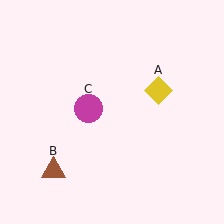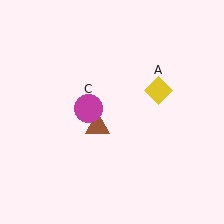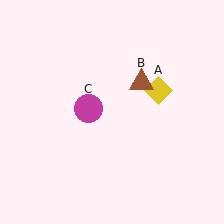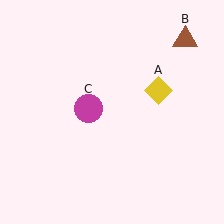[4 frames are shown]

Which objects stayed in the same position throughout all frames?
Yellow diamond (object A) and magenta circle (object C) remained stationary.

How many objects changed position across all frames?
1 object changed position: brown triangle (object B).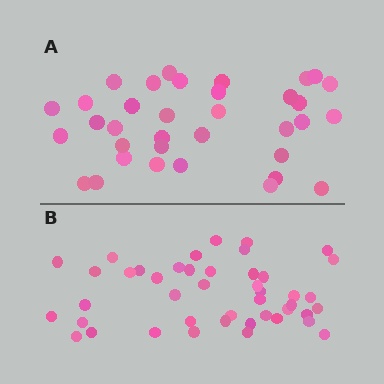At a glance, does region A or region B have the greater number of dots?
Region B (the bottom region) has more dots.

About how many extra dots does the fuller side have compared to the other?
Region B has roughly 8 or so more dots than region A.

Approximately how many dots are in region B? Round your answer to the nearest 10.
About 40 dots. (The exact count is 44, which rounds to 40.)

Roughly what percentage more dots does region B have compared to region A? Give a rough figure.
About 25% more.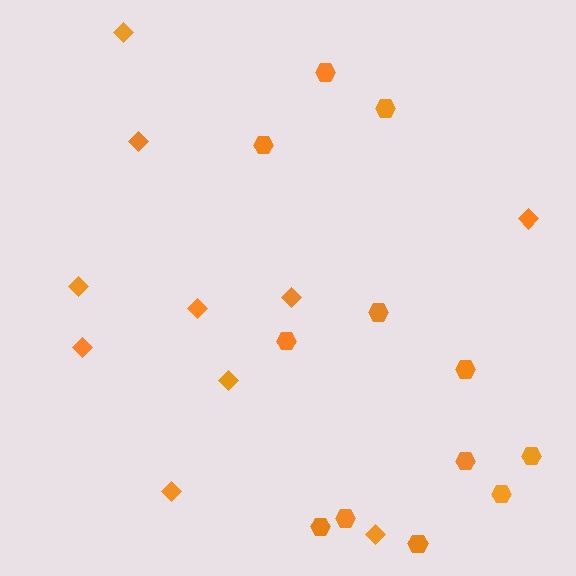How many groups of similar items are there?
There are 2 groups: one group of diamonds (10) and one group of hexagons (12).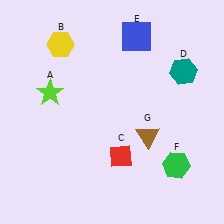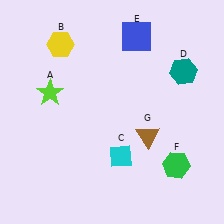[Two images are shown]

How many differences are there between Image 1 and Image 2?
There is 1 difference between the two images.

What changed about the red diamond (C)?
In Image 1, C is red. In Image 2, it changed to cyan.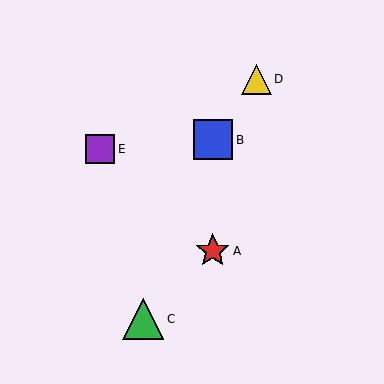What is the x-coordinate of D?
Object D is at x≈256.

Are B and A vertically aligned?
Yes, both are at x≈213.